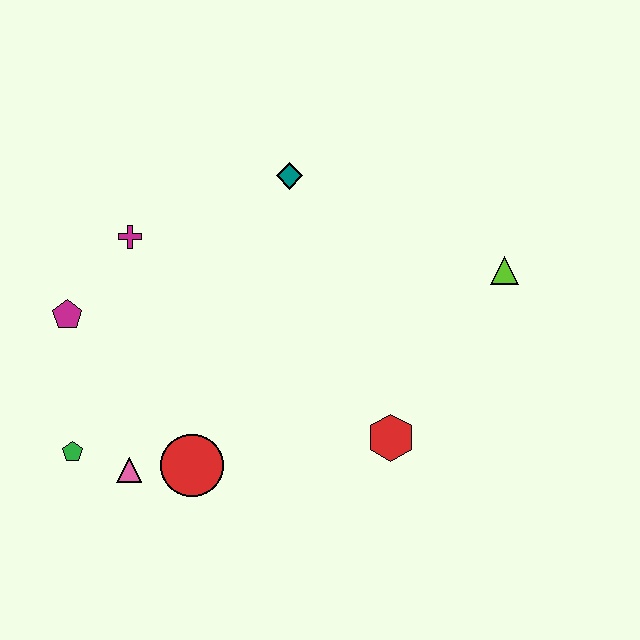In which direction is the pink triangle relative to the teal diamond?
The pink triangle is below the teal diamond.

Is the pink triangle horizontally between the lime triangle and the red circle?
No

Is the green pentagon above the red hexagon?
No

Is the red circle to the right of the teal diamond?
No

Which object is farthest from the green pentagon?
The lime triangle is farthest from the green pentagon.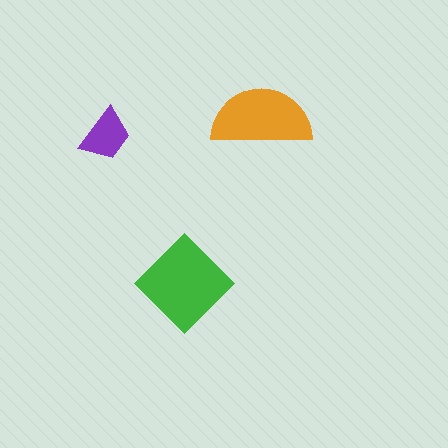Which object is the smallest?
The purple trapezoid.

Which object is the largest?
The green diamond.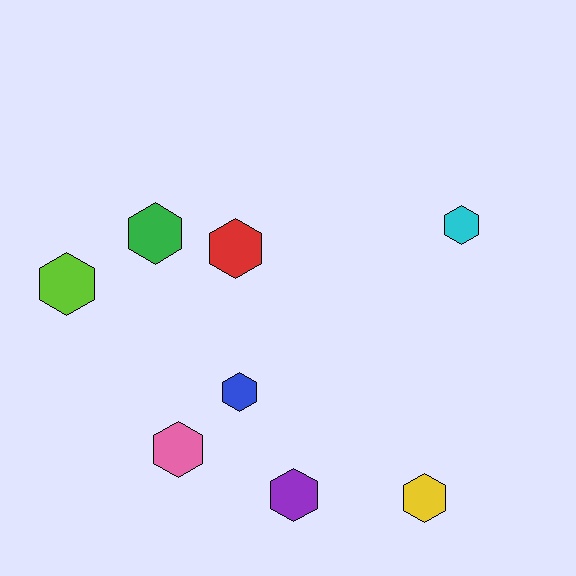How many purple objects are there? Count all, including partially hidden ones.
There is 1 purple object.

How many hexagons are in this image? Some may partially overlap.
There are 8 hexagons.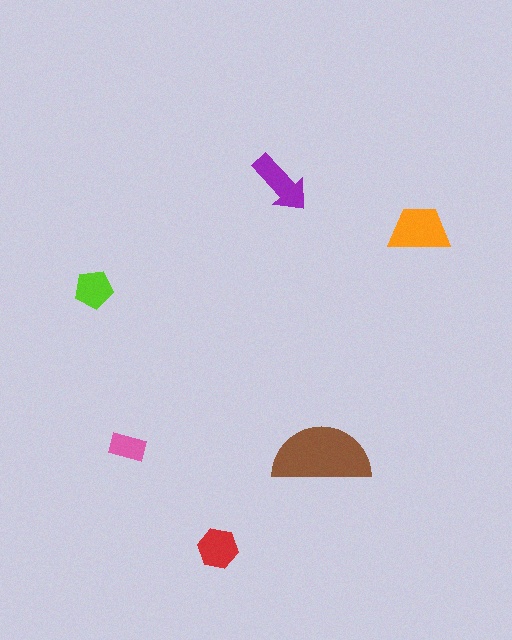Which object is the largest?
The brown semicircle.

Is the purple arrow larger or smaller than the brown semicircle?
Smaller.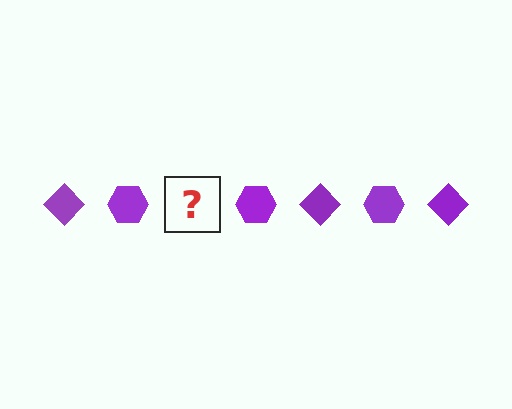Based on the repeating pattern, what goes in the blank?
The blank should be a purple diamond.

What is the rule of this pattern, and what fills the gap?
The rule is that the pattern cycles through diamond, hexagon shapes in purple. The gap should be filled with a purple diamond.